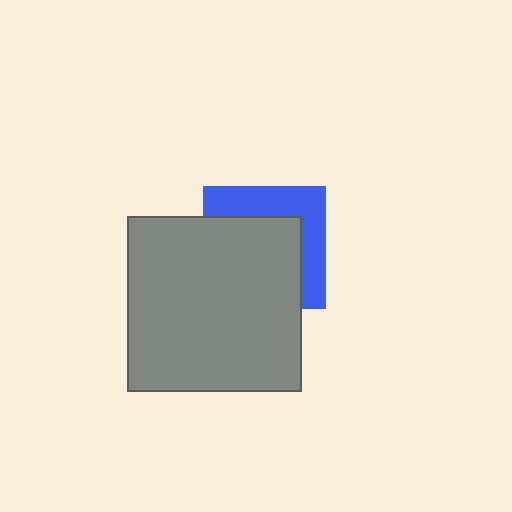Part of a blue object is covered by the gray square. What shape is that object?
It is a square.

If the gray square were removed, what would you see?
You would see the complete blue square.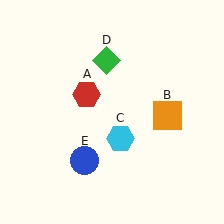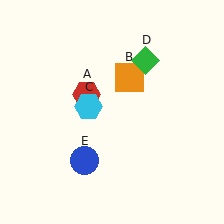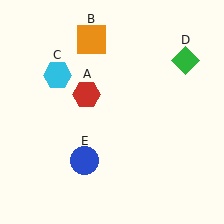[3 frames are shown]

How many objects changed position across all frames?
3 objects changed position: orange square (object B), cyan hexagon (object C), green diamond (object D).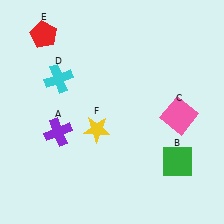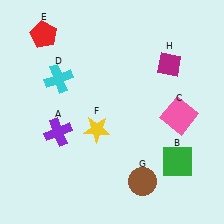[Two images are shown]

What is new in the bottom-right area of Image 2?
A brown circle (G) was added in the bottom-right area of Image 2.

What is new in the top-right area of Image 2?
A magenta diamond (H) was added in the top-right area of Image 2.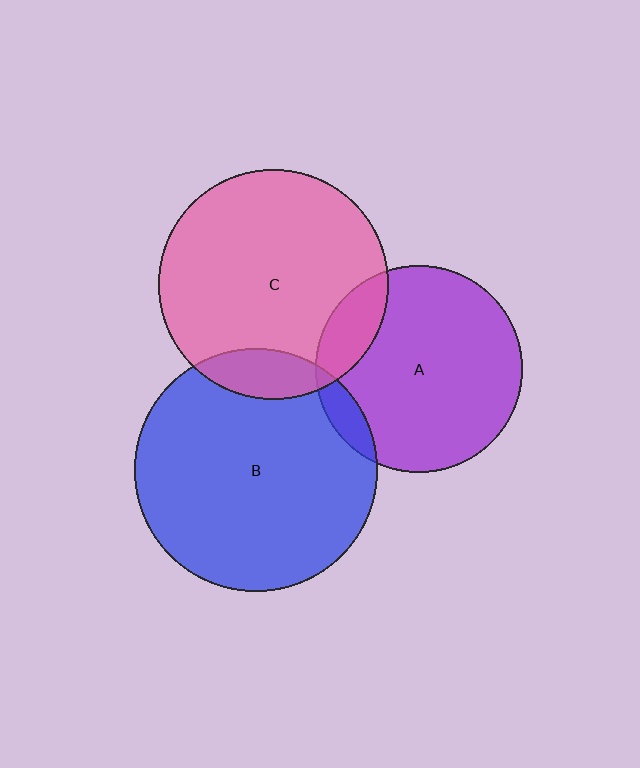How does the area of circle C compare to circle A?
Approximately 1.2 times.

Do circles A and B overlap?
Yes.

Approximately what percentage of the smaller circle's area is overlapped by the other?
Approximately 10%.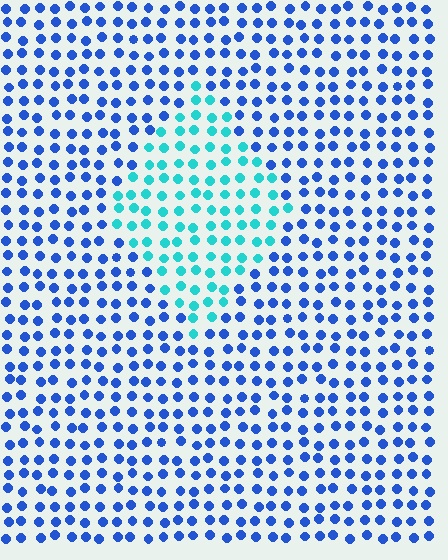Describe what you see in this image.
The image is filled with small blue elements in a uniform arrangement. A diamond-shaped region is visible where the elements are tinted to a slightly different hue, forming a subtle color boundary.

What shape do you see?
I see a diamond.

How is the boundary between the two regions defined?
The boundary is defined purely by a slight shift in hue (about 45 degrees). Spacing, size, and orientation are identical on both sides.